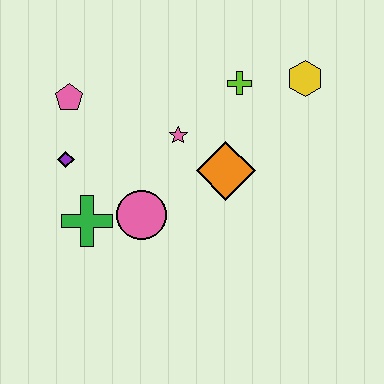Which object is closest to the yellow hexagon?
The lime cross is closest to the yellow hexagon.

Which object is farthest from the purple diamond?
The yellow hexagon is farthest from the purple diamond.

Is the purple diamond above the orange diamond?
Yes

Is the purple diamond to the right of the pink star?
No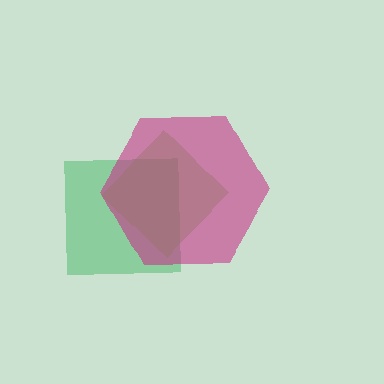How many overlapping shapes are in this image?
There are 3 overlapping shapes in the image.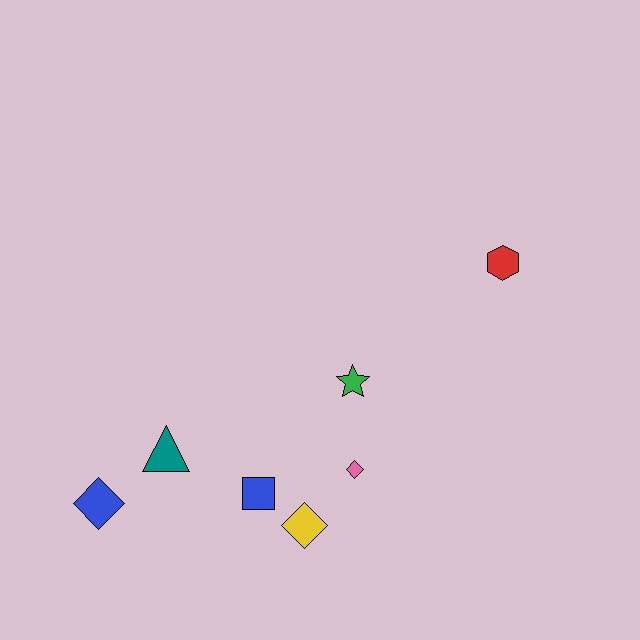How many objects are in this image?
There are 7 objects.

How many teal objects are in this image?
There is 1 teal object.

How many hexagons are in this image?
There is 1 hexagon.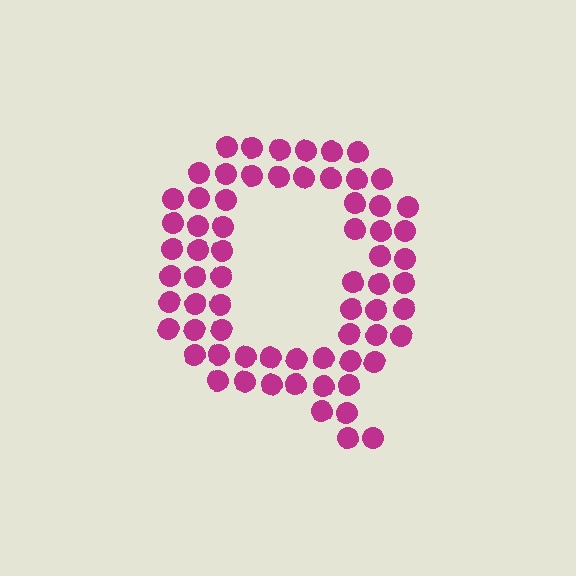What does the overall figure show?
The overall figure shows the letter Q.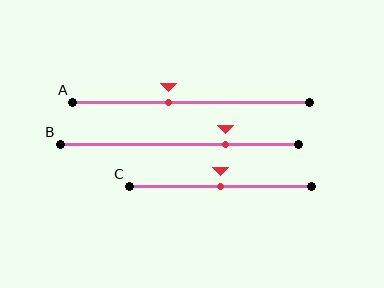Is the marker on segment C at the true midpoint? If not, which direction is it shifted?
Yes, the marker on segment C is at the true midpoint.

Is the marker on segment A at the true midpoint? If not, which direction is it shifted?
No, the marker on segment A is shifted to the left by about 9% of the segment length.